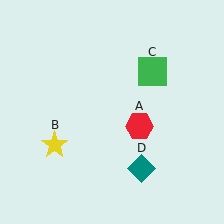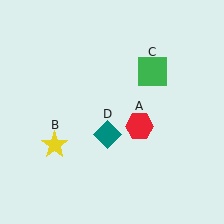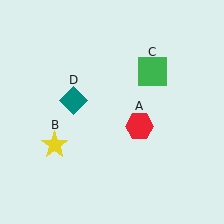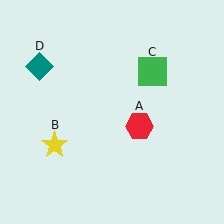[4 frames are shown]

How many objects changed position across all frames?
1 object changed position: teal diamond (object D).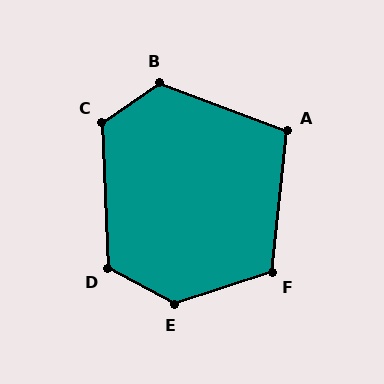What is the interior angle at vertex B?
Approximately 125 degrees (obtuse).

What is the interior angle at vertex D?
Approximately 121 degrees (obtuse).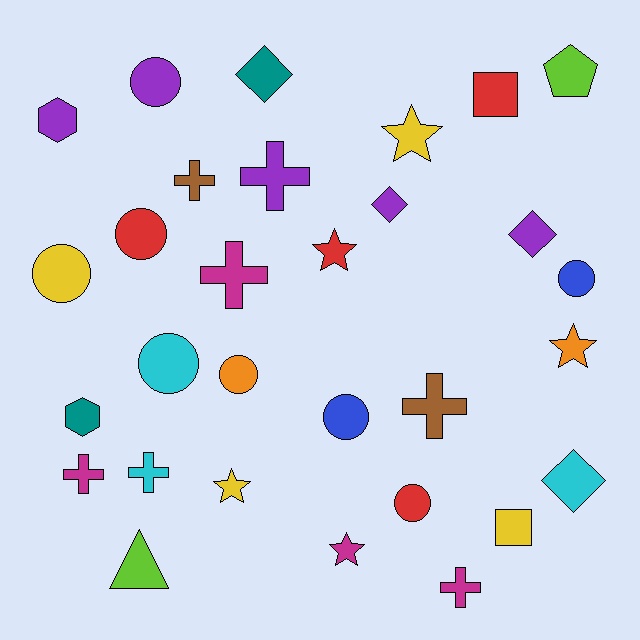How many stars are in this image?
There are 5 stars.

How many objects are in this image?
There are 30 objects.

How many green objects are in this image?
There are no green objects.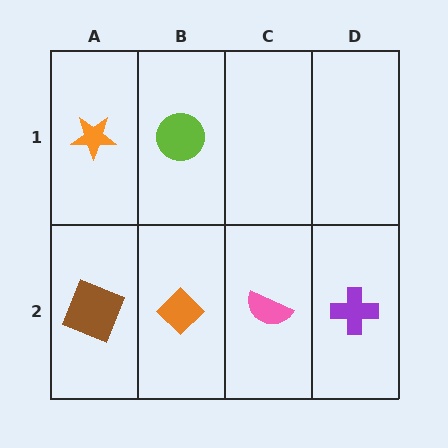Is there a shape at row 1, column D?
No, that cell is empty.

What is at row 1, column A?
An orange star.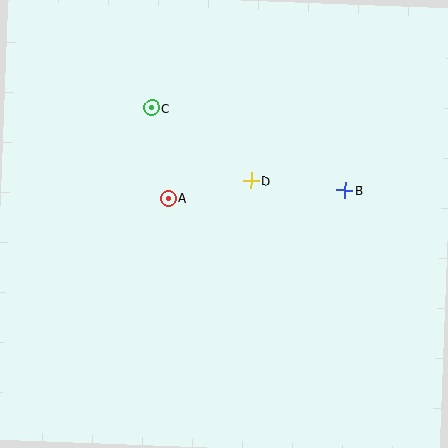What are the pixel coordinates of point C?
Point C is at (152, 108).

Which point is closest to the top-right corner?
Point B is closest to the top-right corner.